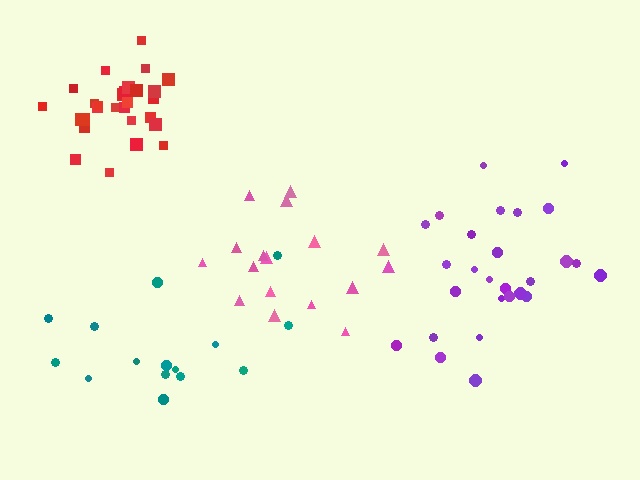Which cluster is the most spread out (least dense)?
Teal.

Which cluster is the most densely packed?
Red.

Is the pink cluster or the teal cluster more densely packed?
Pink.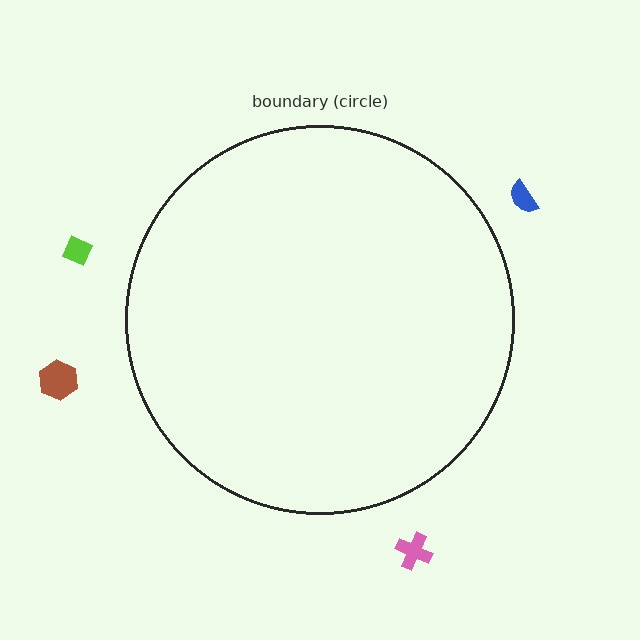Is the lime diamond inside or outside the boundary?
Outside.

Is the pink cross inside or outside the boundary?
Outside.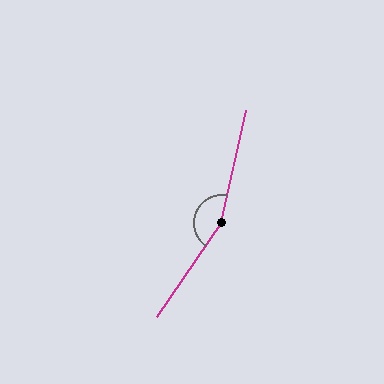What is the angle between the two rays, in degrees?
Approximately 158 degrees.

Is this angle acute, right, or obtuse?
It is obtuse.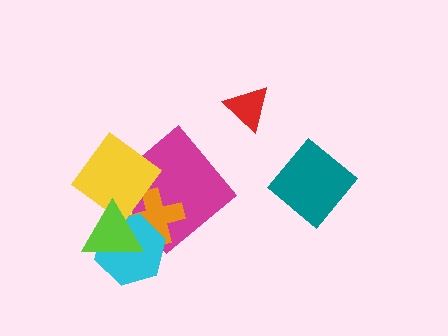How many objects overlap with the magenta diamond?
3 objects overlap with the magenta diamond.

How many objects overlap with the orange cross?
4 objects overlap with the orange cross.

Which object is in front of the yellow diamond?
The lime triangle is in front of the yellow diamond.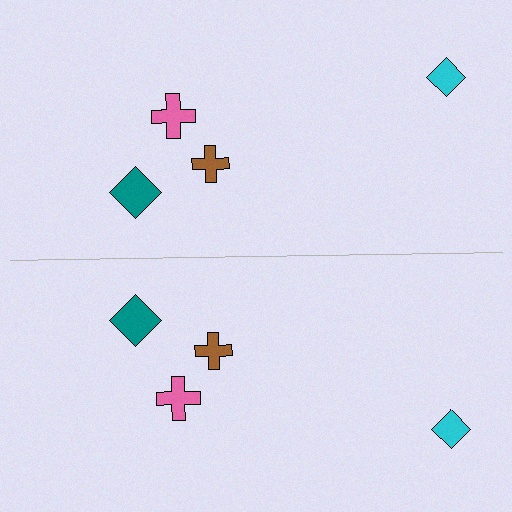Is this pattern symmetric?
Yes, this pattern has bilateral (reflection) symmetry.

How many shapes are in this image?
There are 8 shapes in this image.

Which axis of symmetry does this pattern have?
The pattern has a horizontal axis of symmetry running through the center of the image.